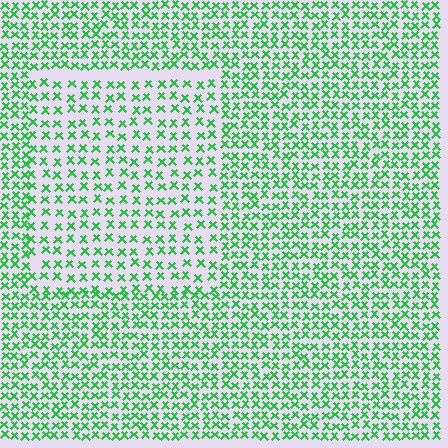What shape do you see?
I see a rectangle.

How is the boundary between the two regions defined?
The boundary is defined by a change in element density (approximately 1.7x ratio). All elements are the same color, size, and shape.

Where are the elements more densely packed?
The elements are more densely packed outside the rectangle boundary.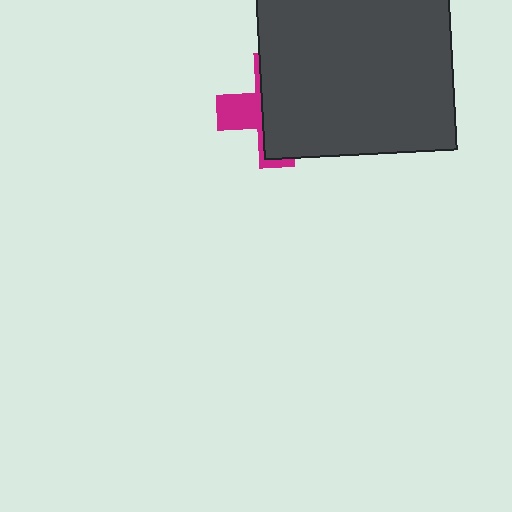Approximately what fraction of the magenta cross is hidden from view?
Roughly 66% of the magenta cross is hidden behind the dark gray square.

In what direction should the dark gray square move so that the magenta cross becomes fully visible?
The dark gray square should move right. That is the shortest direction to clear the overlap and leave the magenta cross fully visible.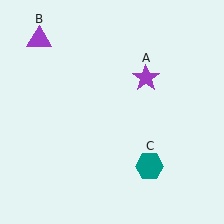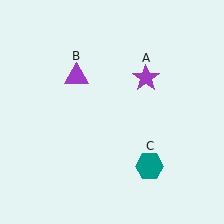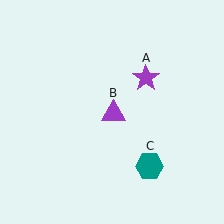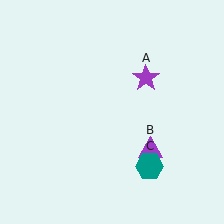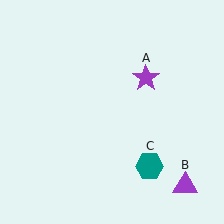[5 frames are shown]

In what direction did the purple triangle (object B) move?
The purple triangle (object B) moved down and to the right.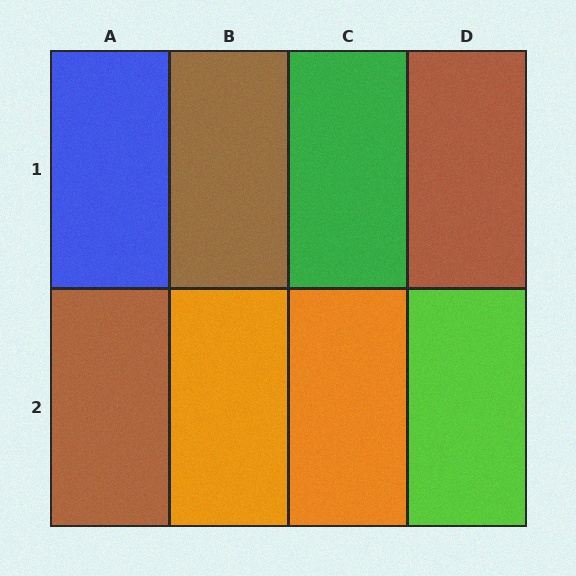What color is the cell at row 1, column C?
Green.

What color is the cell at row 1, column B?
Brown.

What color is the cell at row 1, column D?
Brown.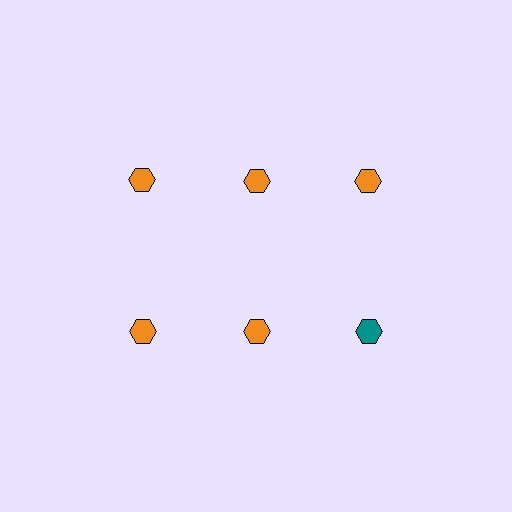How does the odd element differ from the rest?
It has a different color: teal instead of orange.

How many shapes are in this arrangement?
There are 6 shapes arranged in a grid pattern.